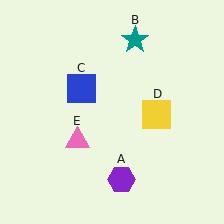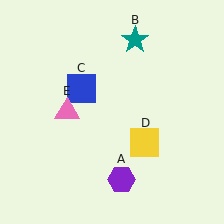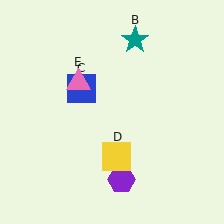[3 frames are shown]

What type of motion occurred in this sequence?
The yellow square (object D), pink triangle (object E) rotated clockwise around the center of the scene.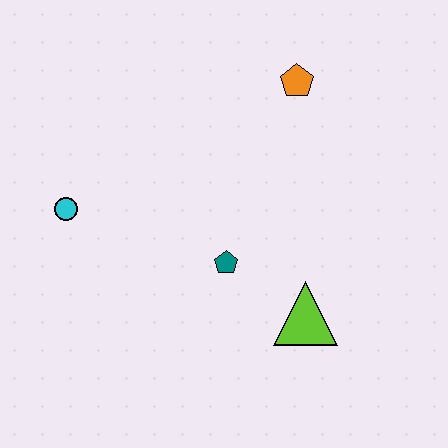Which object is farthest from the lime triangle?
The cyan circle is farthest from the lime triangle.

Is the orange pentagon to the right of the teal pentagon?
Yes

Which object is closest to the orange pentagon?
The teal pentagon is closest to the orange pentagon.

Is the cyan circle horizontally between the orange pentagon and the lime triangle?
No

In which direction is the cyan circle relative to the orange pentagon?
The cyan circle is to the left of the orange pentagon.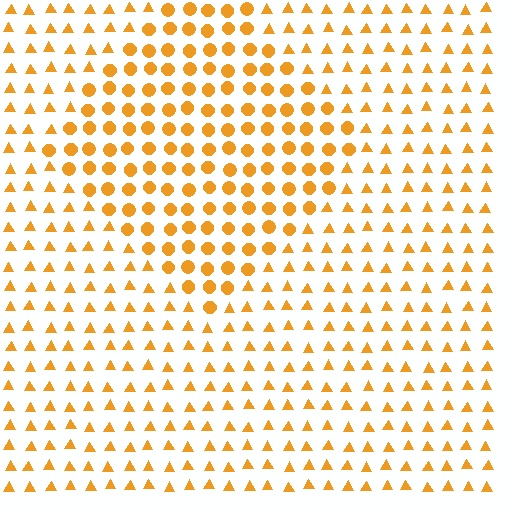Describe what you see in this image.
The image is filled with small orange elements arranged in a uniform grid. A diamond-shaped region contains circles, while the surrounding area contains triangles. The boundary is defined purely by the change in element shape.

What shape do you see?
I see a diamond.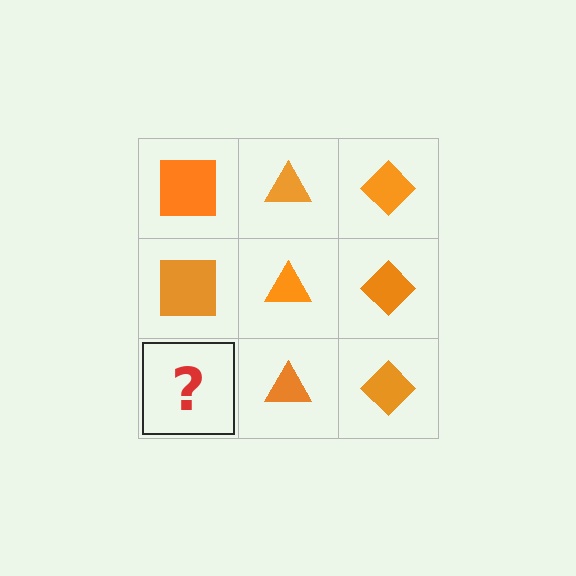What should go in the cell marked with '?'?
The missing cell should contain an orange square.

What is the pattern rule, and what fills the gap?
The rule is that each column has a consistent shape. The gap should be filled with an orange square.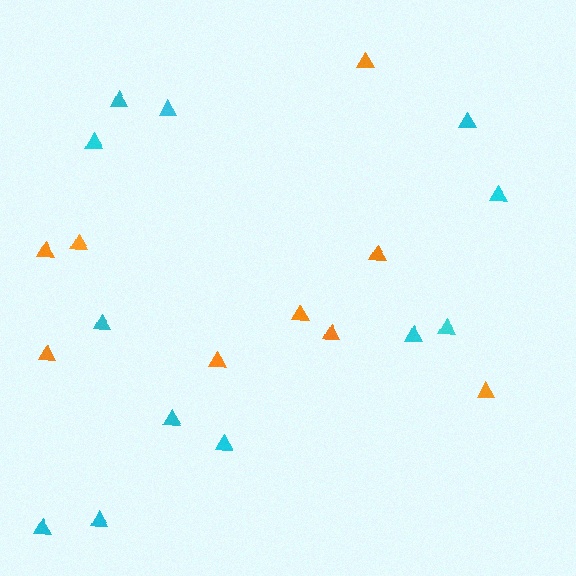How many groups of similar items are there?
There are 2 groups: one group of orange triangles (9) and one group of cyan triangles (12).